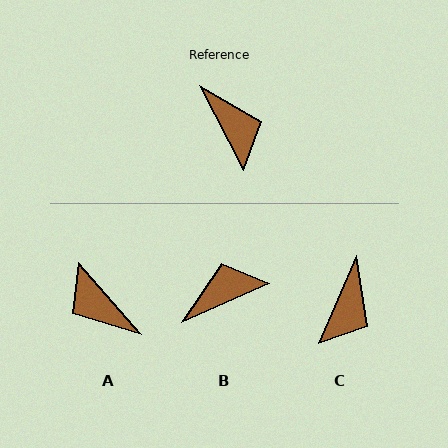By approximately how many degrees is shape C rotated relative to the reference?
Approximately 51 degrees clockwise.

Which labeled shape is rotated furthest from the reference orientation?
A, about 167 degrees away.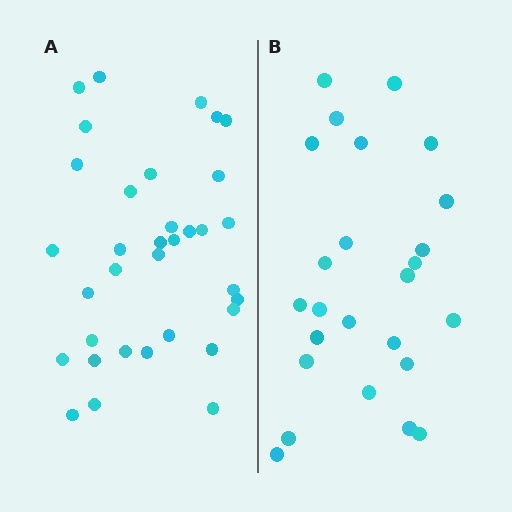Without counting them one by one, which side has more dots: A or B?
Region A (the left region) has more dots.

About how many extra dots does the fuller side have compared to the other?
Region A has roughly 8 or so more dots than region B.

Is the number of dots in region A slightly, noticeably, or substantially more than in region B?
Region A has noticeably more, but not dramatically so. The ratio is roughly 1.4 to 1.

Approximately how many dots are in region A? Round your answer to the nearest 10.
About 30 dots. (The exact count is 34, which rounds to 30.)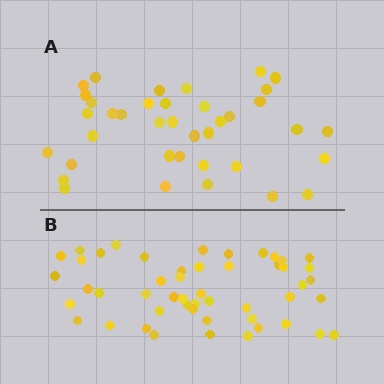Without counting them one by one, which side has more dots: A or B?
Region B (the bottom region) has more dots.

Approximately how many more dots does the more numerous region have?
Region B has roughly 12 or so more dots than region A.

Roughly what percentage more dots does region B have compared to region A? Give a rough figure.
About 30% more.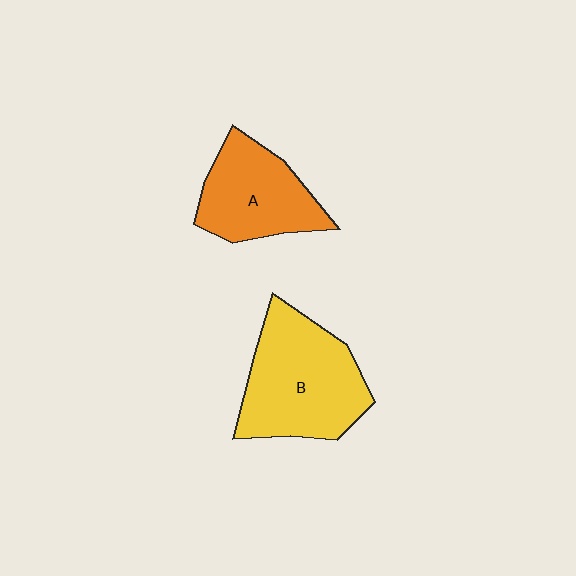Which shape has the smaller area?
Shape A (orange).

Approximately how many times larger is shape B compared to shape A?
Approximately 1.4 times.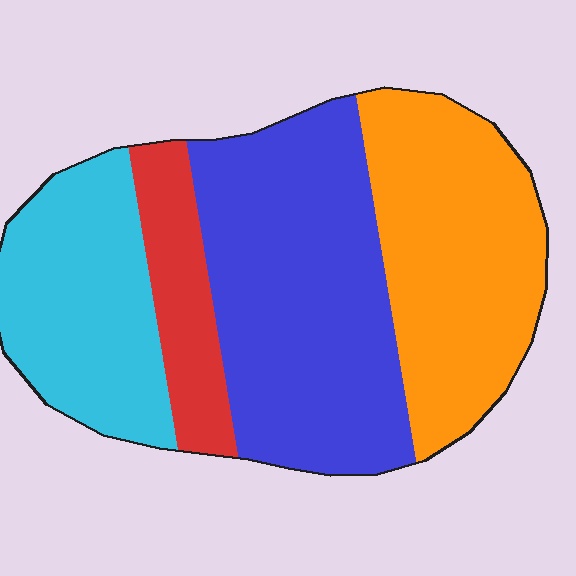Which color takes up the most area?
Blue, at roughly 35%.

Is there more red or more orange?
Orange.